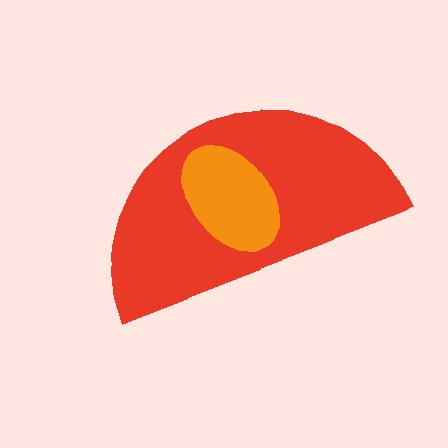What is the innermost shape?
The orange ellipse.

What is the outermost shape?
The red semicircle.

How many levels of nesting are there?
2.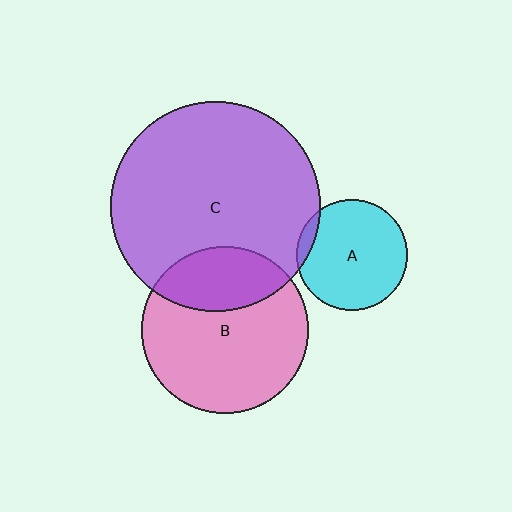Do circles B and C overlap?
Yes.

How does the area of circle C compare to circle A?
Approximately 3.6 times.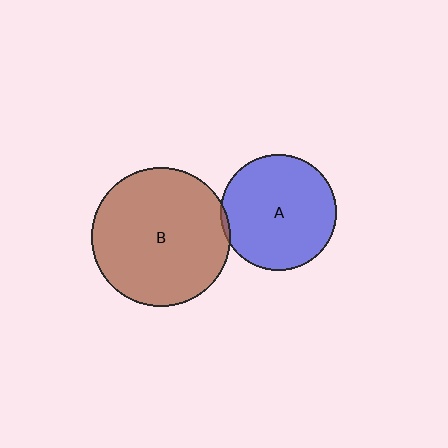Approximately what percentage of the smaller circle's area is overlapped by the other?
Approximately 5%.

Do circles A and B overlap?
Yes.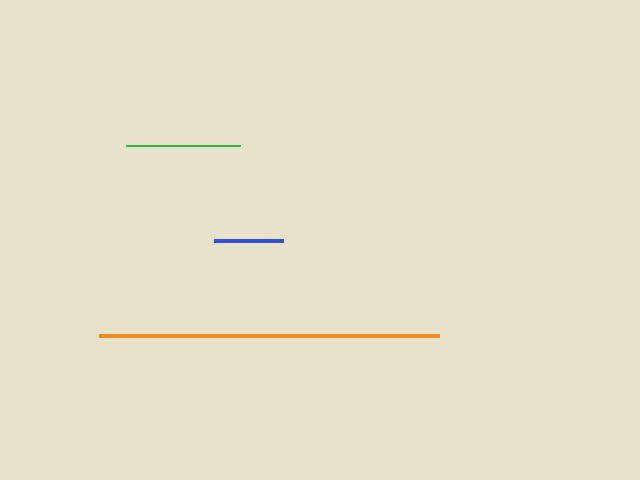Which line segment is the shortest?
The blue line is the shortest at approximately 69 pixels.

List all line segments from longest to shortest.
From longest to shortest: orange, green, blue.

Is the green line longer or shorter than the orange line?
The orange line is longer than the green line.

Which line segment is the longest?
The orange line is the longest at approximately 340 pixels.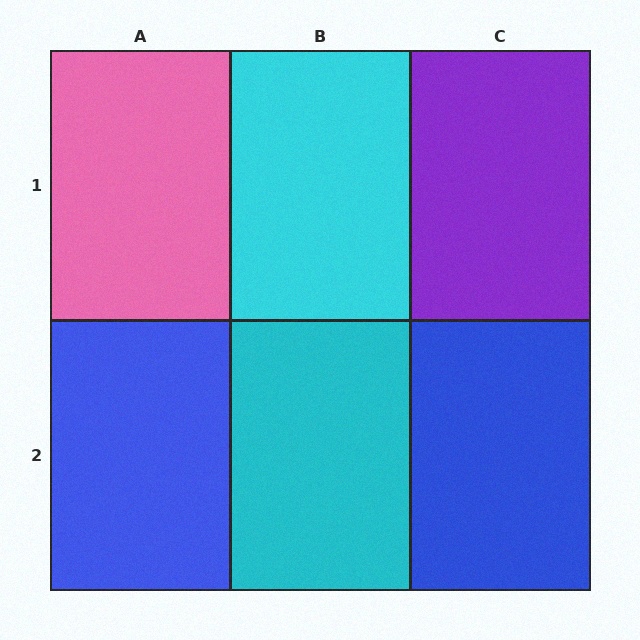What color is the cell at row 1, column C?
Purple.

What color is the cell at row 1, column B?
Cyan.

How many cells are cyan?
2 cells are cyan.